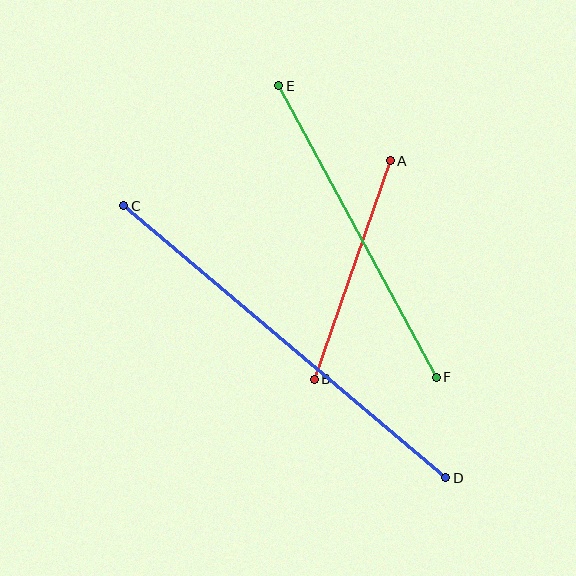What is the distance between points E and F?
The distance is approximately 332 pixels.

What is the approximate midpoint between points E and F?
The midpoint is at approximately (357, 232) pixels.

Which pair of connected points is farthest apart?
Points C and D are farthest apart.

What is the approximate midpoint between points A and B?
The midpoint is at approximately (352, 270) pixels.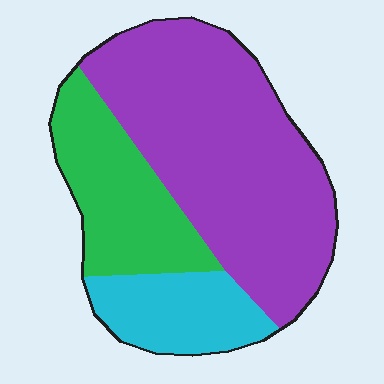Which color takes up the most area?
Purple, at roughly 60%.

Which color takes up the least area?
Cyan, at roughly 15%.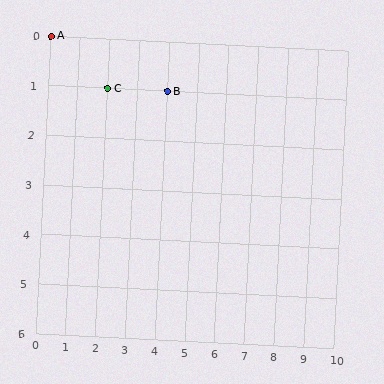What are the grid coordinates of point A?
Point A is at grid coordinates (0, 0).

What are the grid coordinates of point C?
Point C is at grid coordinates (2, 1).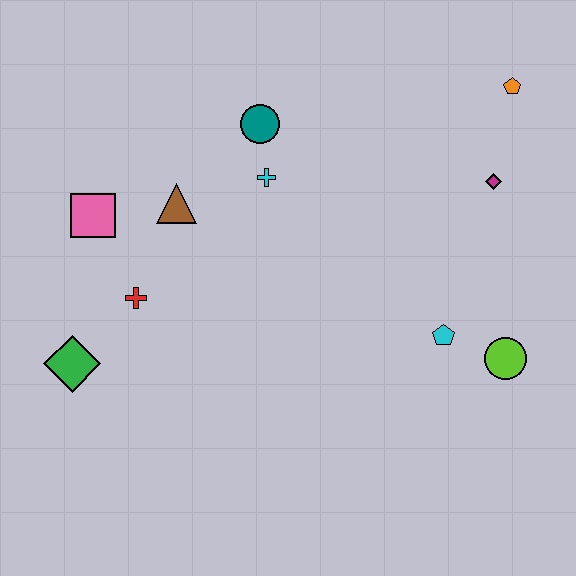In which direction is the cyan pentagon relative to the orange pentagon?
The cyan pentagon is below the orange pentagon.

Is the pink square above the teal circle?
No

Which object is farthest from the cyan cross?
The lime circle is farthest from the cyan cross.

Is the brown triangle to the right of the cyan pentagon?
No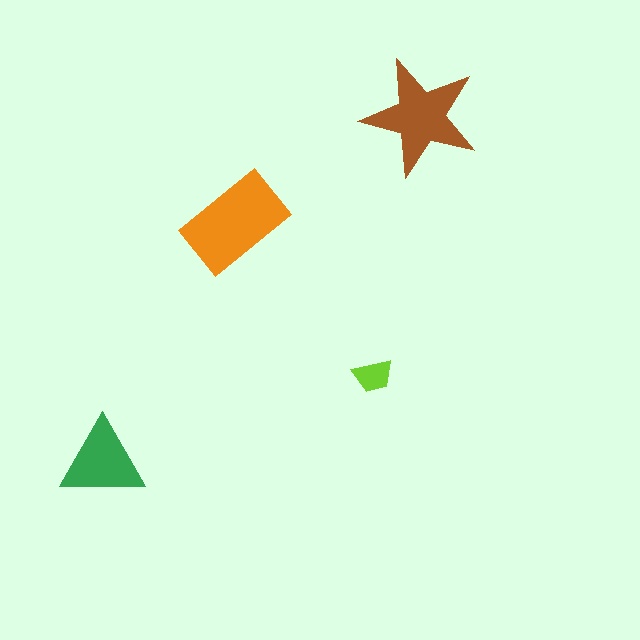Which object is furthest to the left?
The green triangle is leftmost.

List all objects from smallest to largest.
The lime trapezoid, the green triangle, the brown star, the orange rectangle.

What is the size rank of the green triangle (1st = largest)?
3rd.